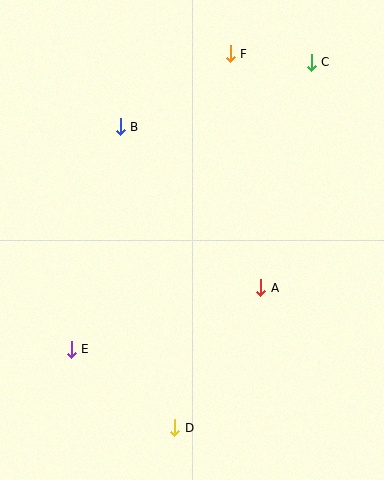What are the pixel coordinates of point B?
Point B is at (120, 127).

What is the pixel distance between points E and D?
The distance between E and D is 130 pixels.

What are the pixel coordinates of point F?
Point F is at (230, 54).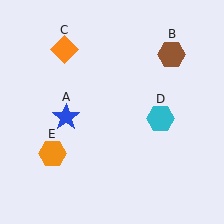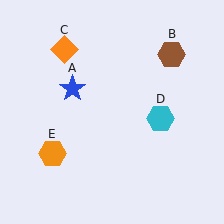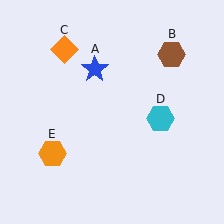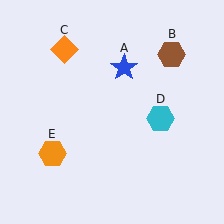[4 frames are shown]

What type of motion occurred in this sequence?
The blue star (object A) rotated clockwise around the center of the scene.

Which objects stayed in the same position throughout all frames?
Brown hexagon (object B) and orange diamond (object C) and cyan hexagon (object D) and orange hexagon (object E) remained stationary.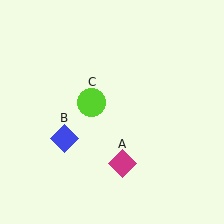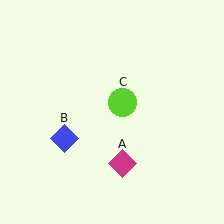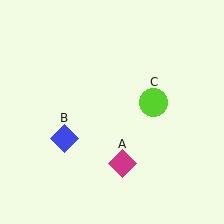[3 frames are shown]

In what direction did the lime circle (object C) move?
The lime circle (object C) moved right.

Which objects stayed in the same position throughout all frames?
Magenta diamond (object A) and blue diamond (object B) remained stationary.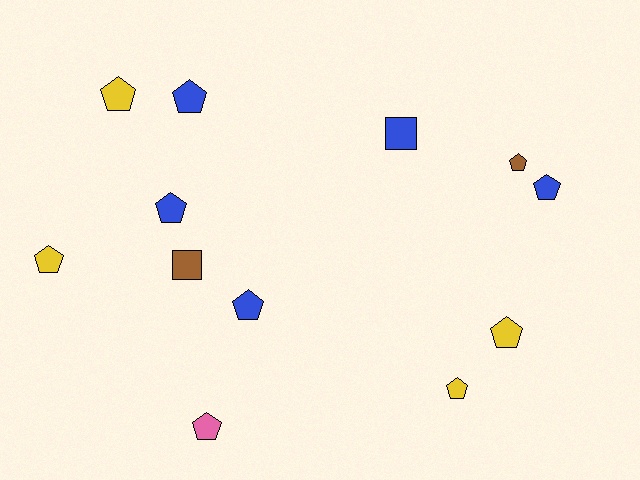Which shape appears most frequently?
Pentagon, with 10 objects.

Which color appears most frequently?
Blue, with 5 objects.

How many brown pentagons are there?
There is 1 brown pentagon.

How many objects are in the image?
There are 12 objects.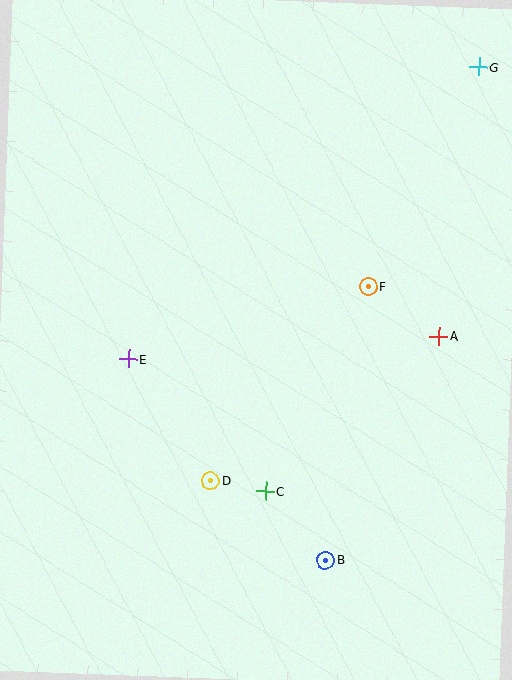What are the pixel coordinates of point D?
Point D is at (210, 481).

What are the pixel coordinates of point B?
Point B is at (326, 560).